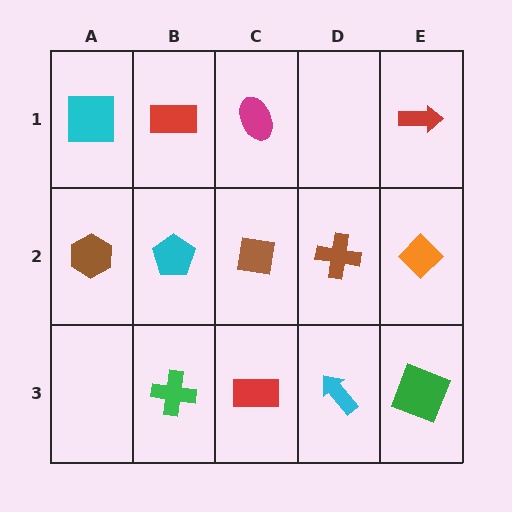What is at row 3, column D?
A cyan arrow.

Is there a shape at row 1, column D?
No, that cell is empty.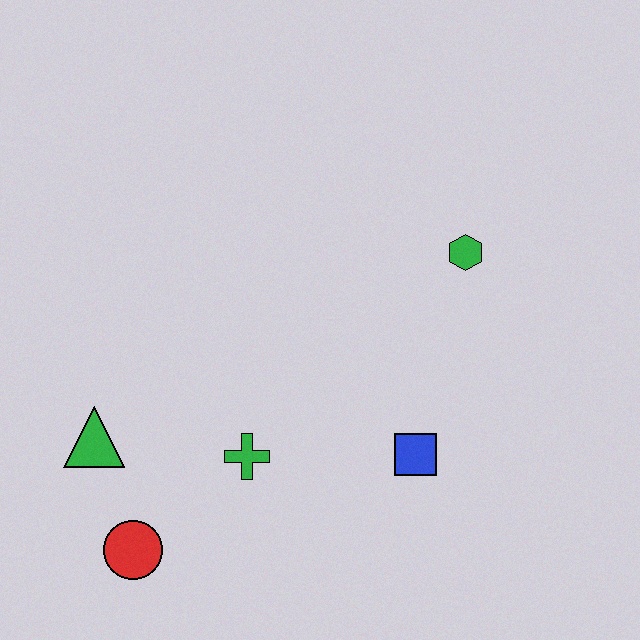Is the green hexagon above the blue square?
Yes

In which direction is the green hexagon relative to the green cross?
The green hexagon is to the right of the green cross.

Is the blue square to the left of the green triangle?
No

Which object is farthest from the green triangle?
The green hexagon is farthest from the green triangle.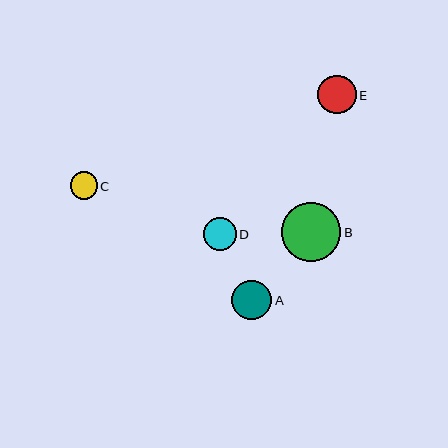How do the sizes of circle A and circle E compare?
Circle A and circle E are approximately the same size.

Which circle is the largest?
Circle B is the largest with a size of approximately 59 pixels.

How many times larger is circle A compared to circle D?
Circle A is approximately 1.2 times the size of circle D.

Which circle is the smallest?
Circle C is the smallest with a size of approximately 27 pixels.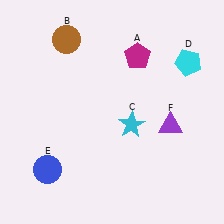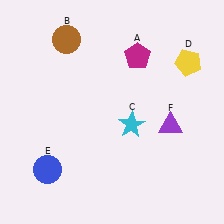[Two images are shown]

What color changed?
The pentagon (D) changed from cyan in Image 1 to yellow in Image 2.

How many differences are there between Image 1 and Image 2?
There is 1 difference between the two images.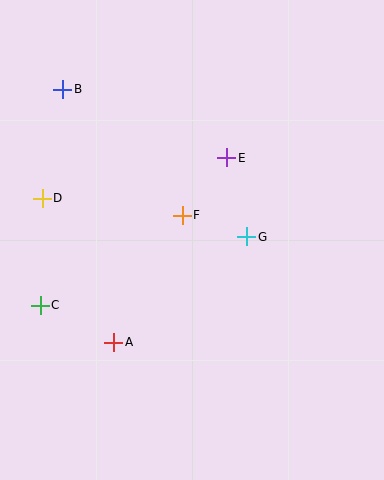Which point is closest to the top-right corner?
Point E is closest to the top-right corner.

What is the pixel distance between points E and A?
The distance between E and A is 216 pixels.